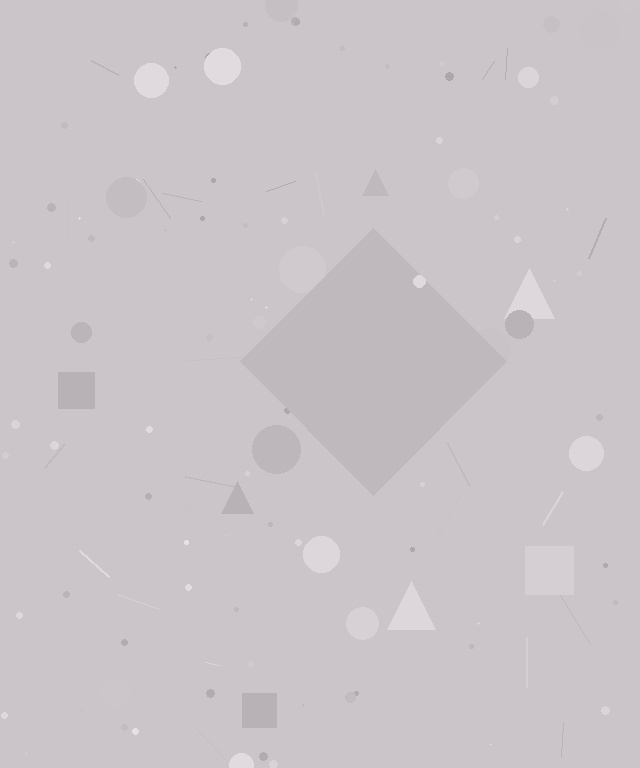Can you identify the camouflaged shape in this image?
The camouflaged shape is a diamond.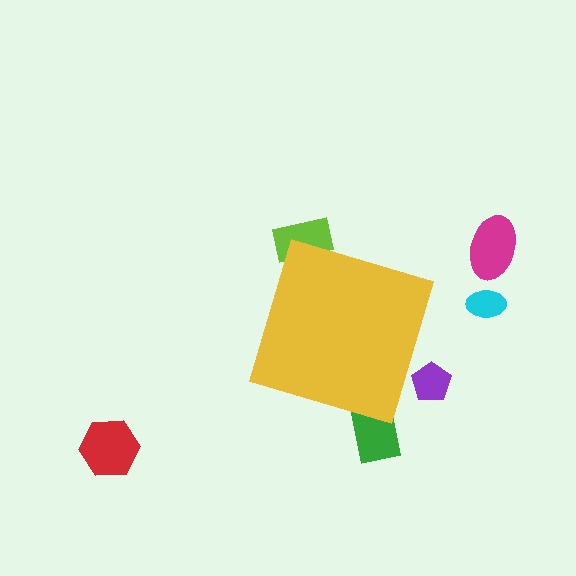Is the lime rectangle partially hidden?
Yes, the lime rectangle is partially hidden behind the yellow diamond.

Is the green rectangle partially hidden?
Yes, the green rectangle is partially hidden behind the yellow diamond.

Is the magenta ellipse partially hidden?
No, the magenta ellipse is fully visible.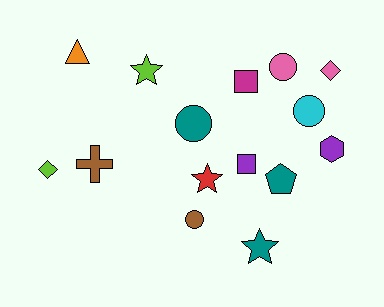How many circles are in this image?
There are 4 circles.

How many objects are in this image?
There are 15 objects.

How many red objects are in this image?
There is 1 red object.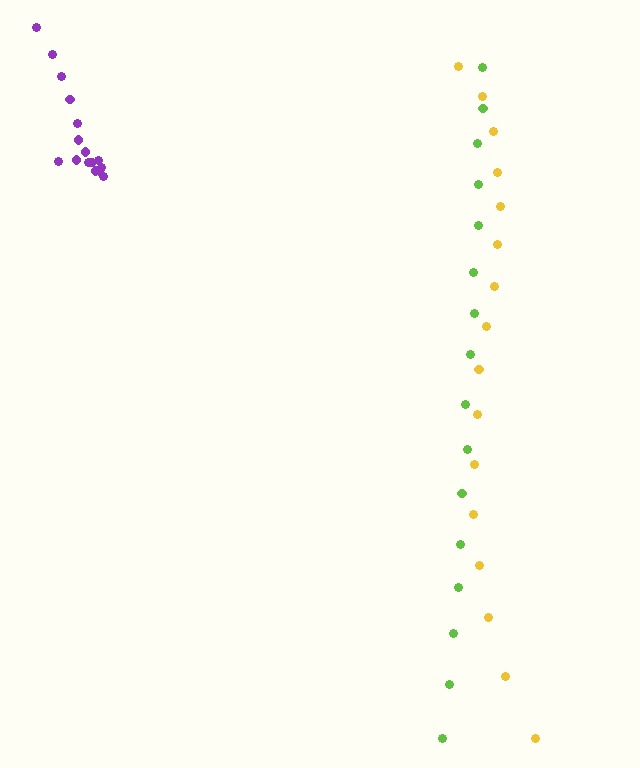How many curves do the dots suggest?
There are 3 distinct paths.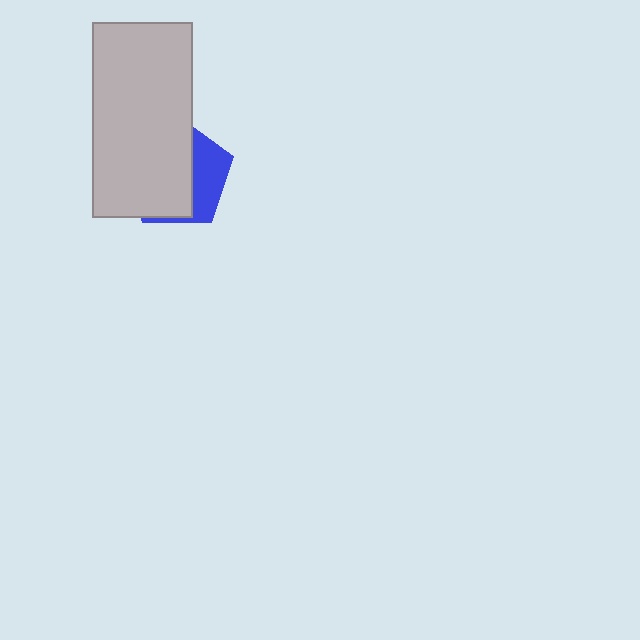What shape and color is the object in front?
The object in front is a light gray rectangle.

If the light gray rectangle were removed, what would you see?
You would see the complete blue pentagon.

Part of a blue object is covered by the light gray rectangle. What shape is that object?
It is a pentagon.